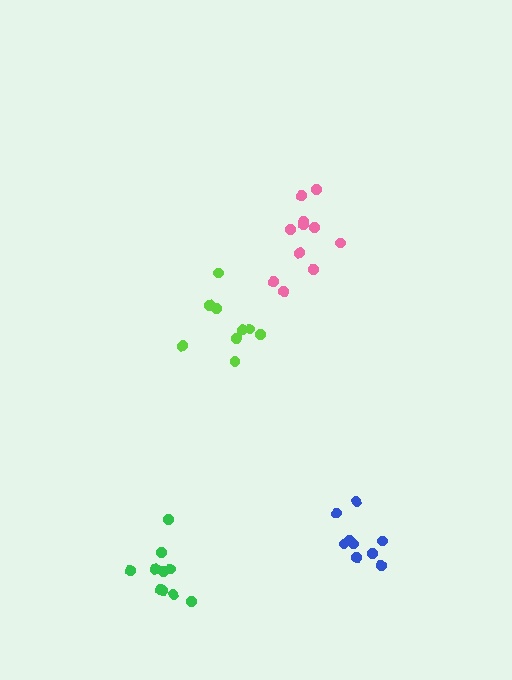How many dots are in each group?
Group 1: 10 dots, Group 2: 9 dots, Group 3: 11 dots, Group 4: 9 dots (39 total).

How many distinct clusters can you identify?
There are 4 distinct clusters.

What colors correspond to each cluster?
The clusters are colored: green, blue, pink, lime.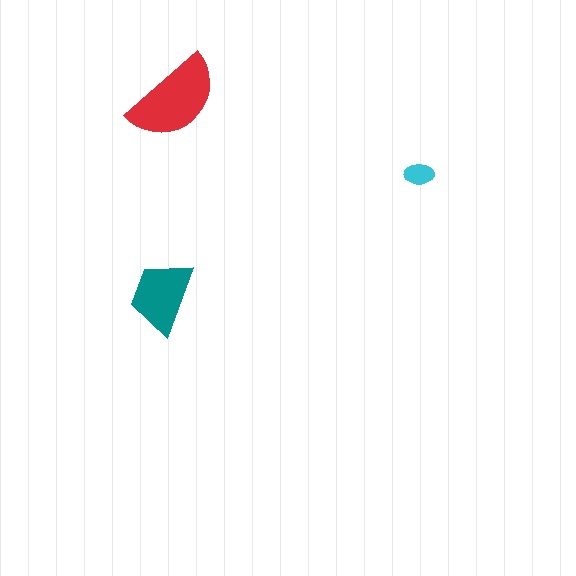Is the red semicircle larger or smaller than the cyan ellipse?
Larger.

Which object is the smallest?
The cyan ellipse.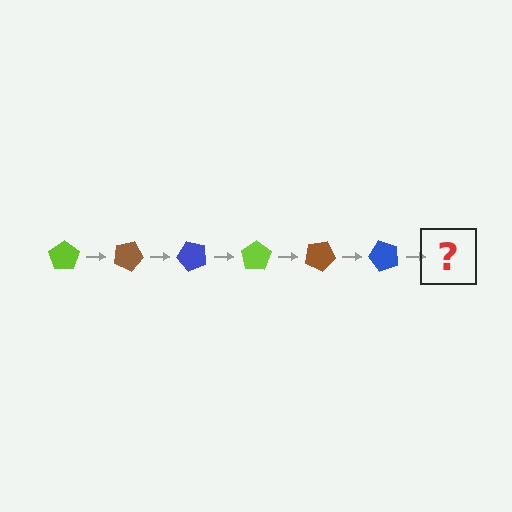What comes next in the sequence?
The next element should be a lime pentagon, rotated 150 degrees from the start.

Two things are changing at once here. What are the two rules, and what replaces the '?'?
The two rules are that it rotates 25 degrees each step and the color cycles through lime, brown, and blue. The '?' should be a lime pentagon, rotated 150 degrees from the start.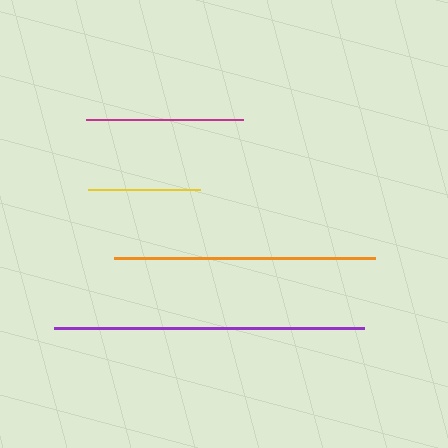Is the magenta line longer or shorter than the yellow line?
The magenta line is longer than the yellow line.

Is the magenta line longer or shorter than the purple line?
The purple line is longer than the magenta line.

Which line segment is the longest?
The purple line is the longest at approximately 310 pixels.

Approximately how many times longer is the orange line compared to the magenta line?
The orange line is approximately 1.7 times the length of the magenta line.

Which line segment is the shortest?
The yellow line is the shortest at approximately 113 pixels.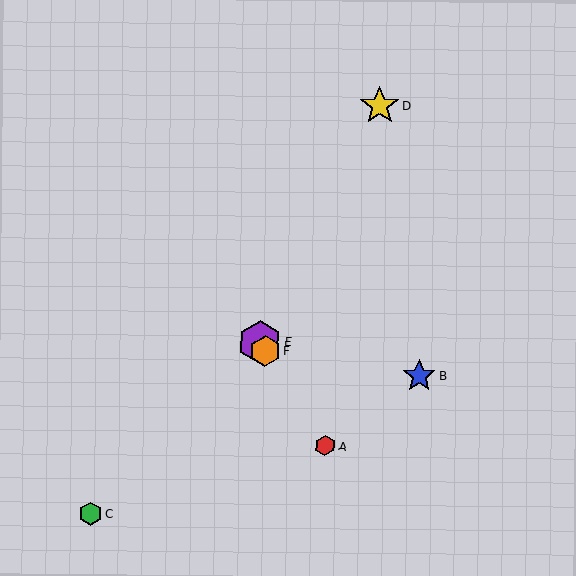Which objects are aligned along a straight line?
Objects A, E, F are aligned along a straight line.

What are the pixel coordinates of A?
Object A is at (325, 446).